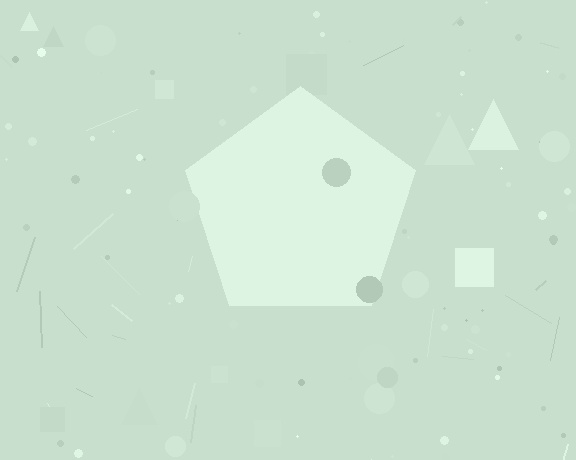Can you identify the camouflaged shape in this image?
The camouflaged shape is a pentagon.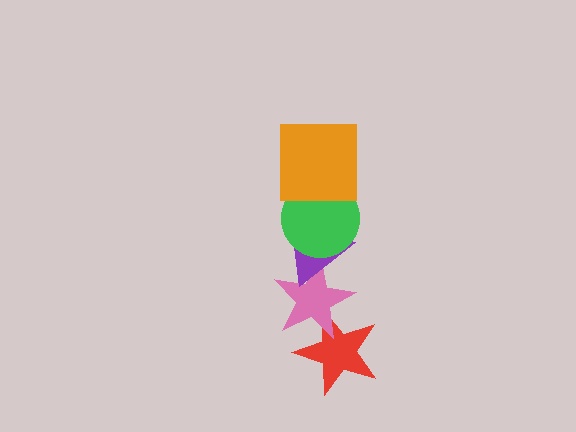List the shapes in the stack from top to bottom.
From top to bottom: the orange square, the green circle, the purple triangle, the pink star, the red star.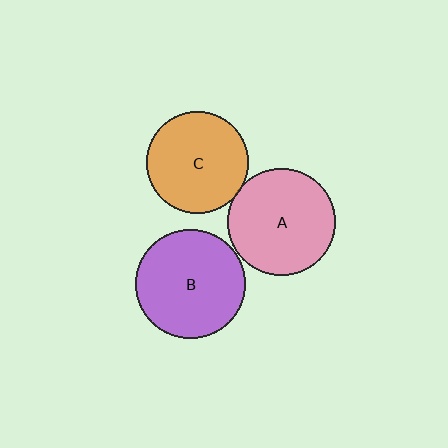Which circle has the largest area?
Circle B (purple).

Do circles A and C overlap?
Yes.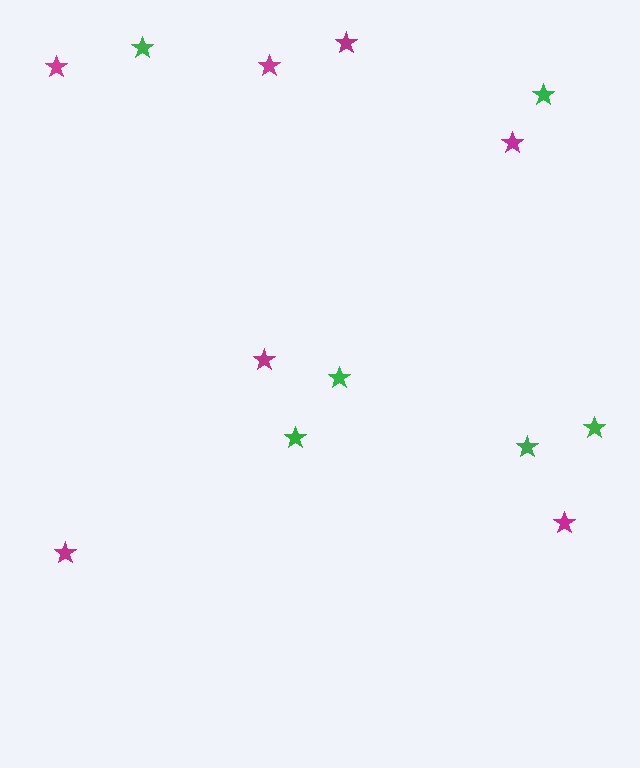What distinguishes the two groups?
There are 2 groups: one group of magenta stars (7) and one group of green stars (6).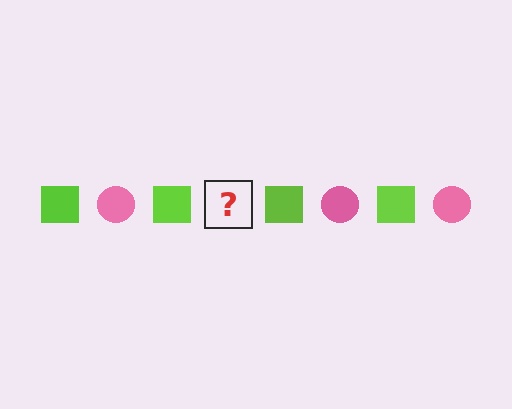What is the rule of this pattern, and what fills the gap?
The rule is that the pattern alternates between lime square and pink circle. The gap should be filled with a pink circle.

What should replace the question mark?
The question mark should be replaced with a pink circle.